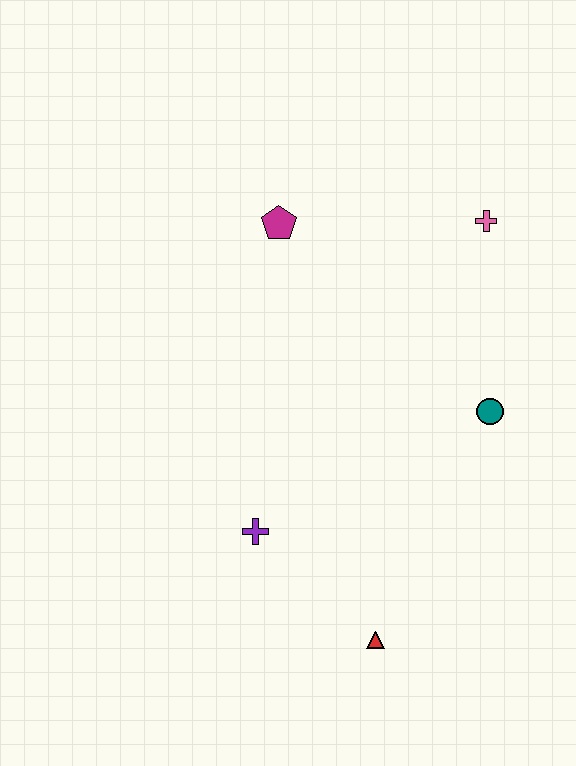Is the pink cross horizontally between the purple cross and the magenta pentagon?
No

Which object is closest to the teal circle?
The pink cross is closest to the teal circle.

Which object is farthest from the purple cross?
The pink cross is farthest from the purple cross.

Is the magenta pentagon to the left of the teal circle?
Yes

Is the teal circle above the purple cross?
Yes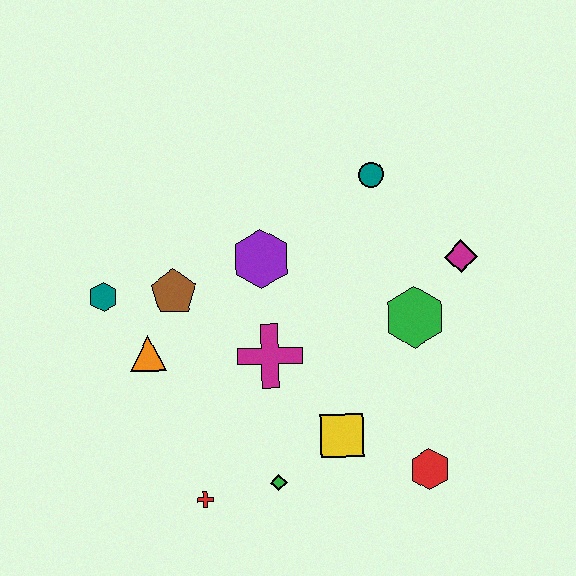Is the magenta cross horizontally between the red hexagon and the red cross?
Yes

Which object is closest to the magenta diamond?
The green hexagon is closest to the magenta diamond.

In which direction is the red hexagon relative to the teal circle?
The red hexagon is below the teal circle.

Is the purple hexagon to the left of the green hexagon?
Yes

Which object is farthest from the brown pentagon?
The red hexagon is farthest from the brown pentagon.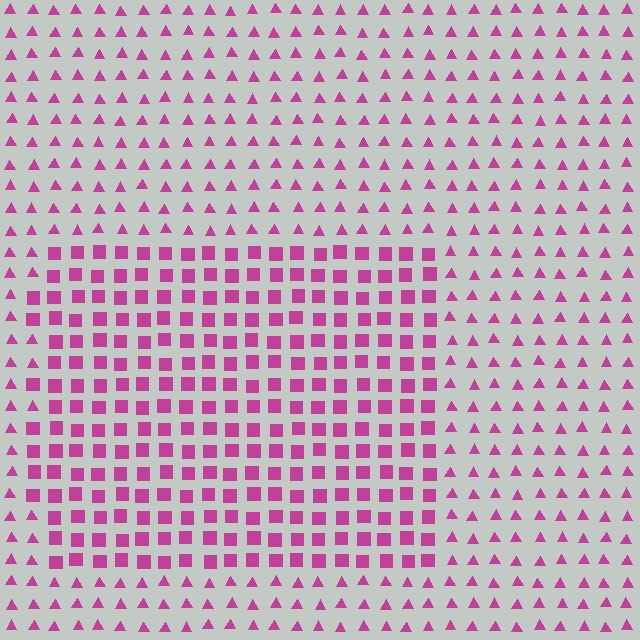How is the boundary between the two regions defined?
The boundary is defined by a change in element shape: squares inside vs. triangles outside. All elements share the same color and spacing.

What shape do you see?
I see a rectangle.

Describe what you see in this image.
The image is filled with small magenta elements arranged in a uniform grid. A rectangle-shaped region contains squares, while the surrounding area contains triangles. The boundary is defined purely by the change in element shape.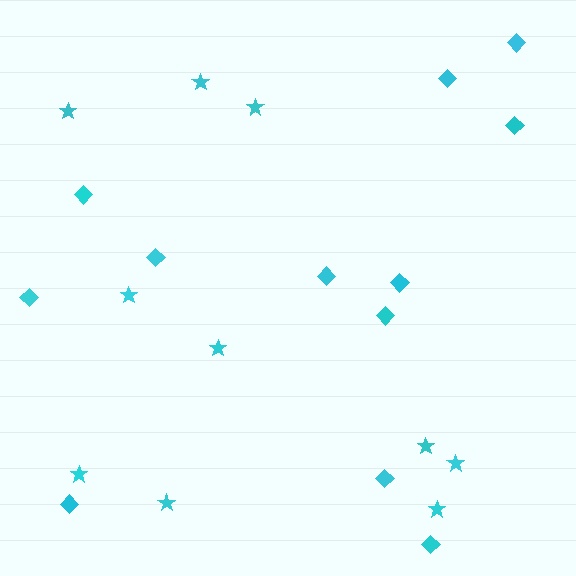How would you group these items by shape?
There are 2 groups: one group of diamonds (12) and one group of stars (10).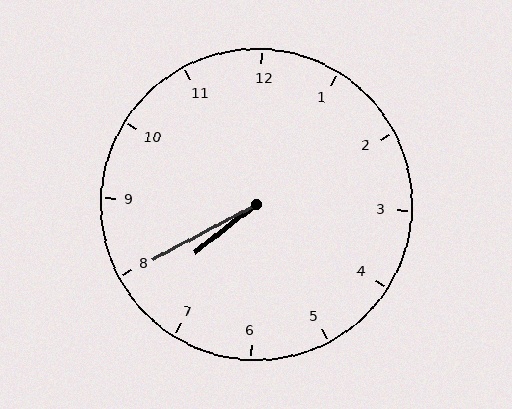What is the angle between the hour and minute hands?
Approximately 10 degrees.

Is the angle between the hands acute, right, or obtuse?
It is acute.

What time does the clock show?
7:40.